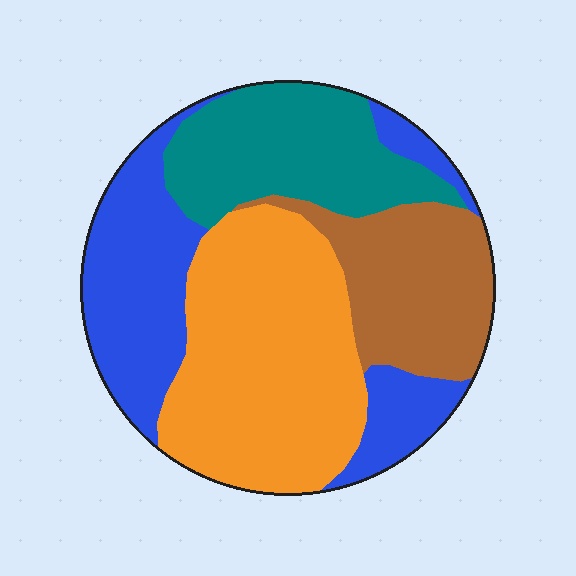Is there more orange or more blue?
Orange.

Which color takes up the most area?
Orange, at roughly 35%.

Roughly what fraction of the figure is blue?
Blue takes up about one quarter (1/4) of the figure.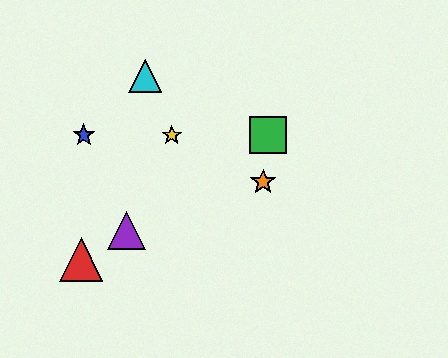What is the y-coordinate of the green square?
The green square is at y≈135.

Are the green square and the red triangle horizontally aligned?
No, the green square is at y≈135 and the red triangle is at y≈260.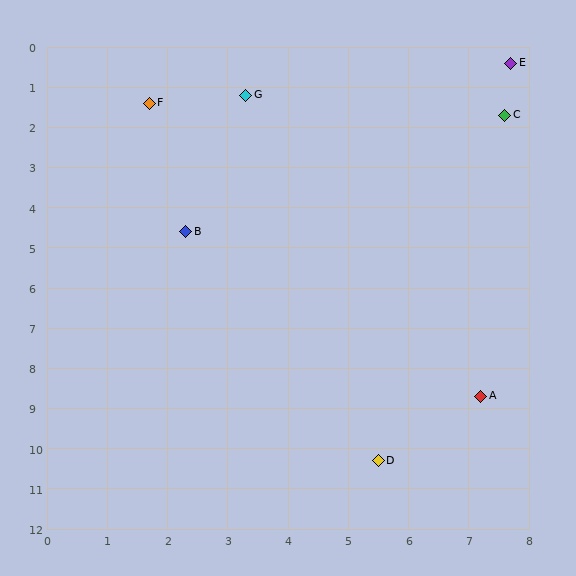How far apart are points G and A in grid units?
Points G and A are about 8.5 grid units apart.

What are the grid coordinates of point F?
Point F is at approximately (1.7, 1.4).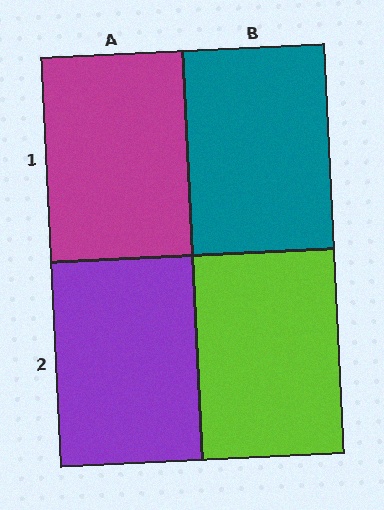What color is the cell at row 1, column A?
Magenta.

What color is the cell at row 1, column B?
Teal.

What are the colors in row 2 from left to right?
Purple, lime.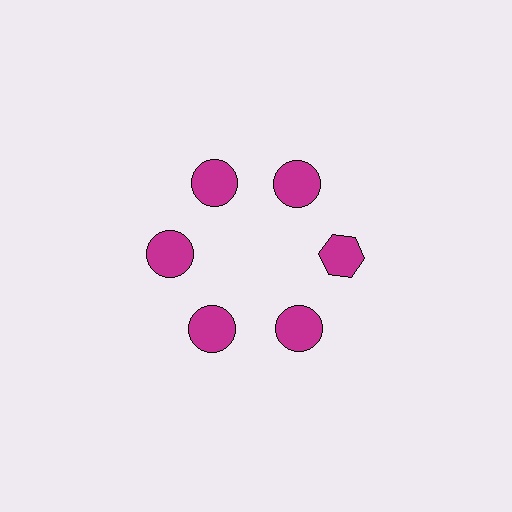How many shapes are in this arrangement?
There are 6 shapes arranged in a ring pattern.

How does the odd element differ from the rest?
It has a different shape: hexagon instead of circle.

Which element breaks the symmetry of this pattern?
The magenta hexagon at roughly the 3 o'clock position breaks the symmetry. All other shapes are magenta circles.